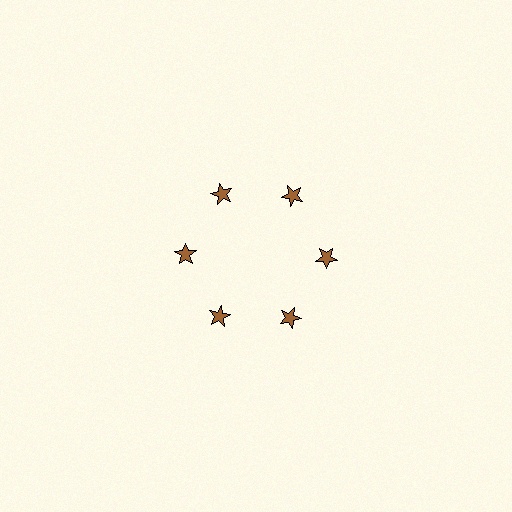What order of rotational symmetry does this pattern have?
This pattern has 6-fold rotational symmetry.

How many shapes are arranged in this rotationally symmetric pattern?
There are 6 shapes, arranged in 6 groups of 1.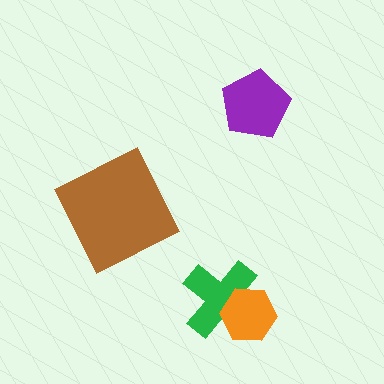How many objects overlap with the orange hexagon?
1 object overlaps with the orange hexagon.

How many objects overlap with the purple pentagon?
0 objects overlap with the purple pentagon.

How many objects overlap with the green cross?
1 object overlaps with the green cross.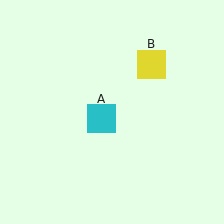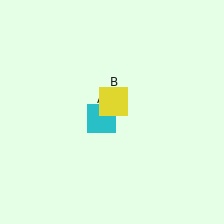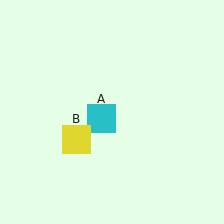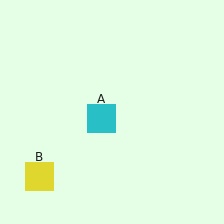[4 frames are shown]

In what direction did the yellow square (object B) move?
The yellow square (object B) moved down and to the left.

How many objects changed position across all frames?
1 object changed position: yellow square (object B).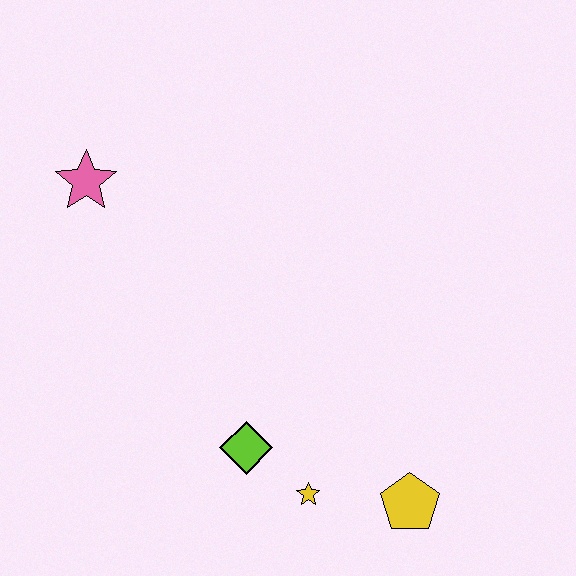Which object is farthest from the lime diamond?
The pink star is farthest from the lime diamond.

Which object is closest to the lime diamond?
The yellow star is closest to the lime diamond.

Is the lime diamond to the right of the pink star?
Yes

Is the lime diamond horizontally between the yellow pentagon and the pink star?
Yes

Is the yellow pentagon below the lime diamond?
Yes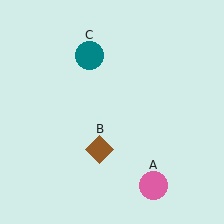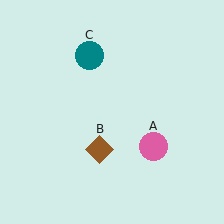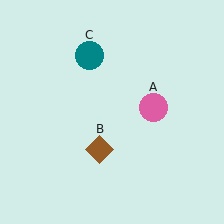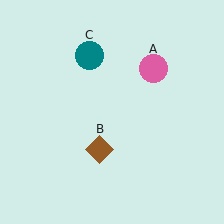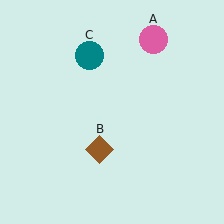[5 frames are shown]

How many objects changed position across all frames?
1 object changed position: pink circle (object A).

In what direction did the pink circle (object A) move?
The pink circle (object A) moved up.